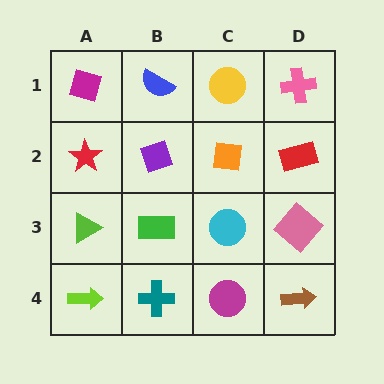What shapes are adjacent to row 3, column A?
A red star (row 2, column A), a lime arrow (row 4, column A), a green rectangle (row 3, column B).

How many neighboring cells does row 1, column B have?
3.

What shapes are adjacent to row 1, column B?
A purple diamond (row 2, column B), a magenta diamond (row 1, column A), a yellow circle (row 1, column C).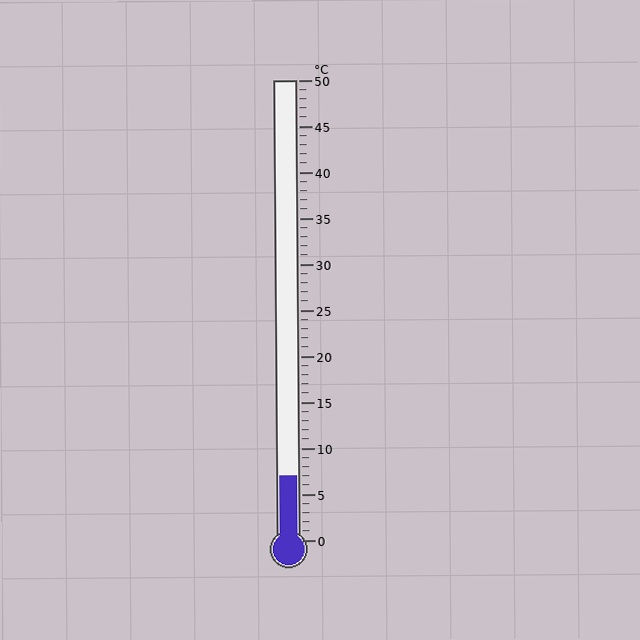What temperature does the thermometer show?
The thermometer shows approximately 7°C.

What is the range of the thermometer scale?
The thermometer scale ranges from 0°C to 50°C.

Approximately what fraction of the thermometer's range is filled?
The thermometer is filled to approximately 15% of its range.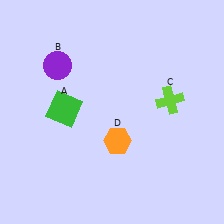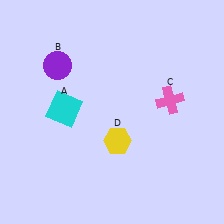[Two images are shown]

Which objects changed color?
A changed from green to cyan. C changed from lime to pink. D changed from orange to yellow.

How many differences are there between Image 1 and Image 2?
There are 3 differences between the two images.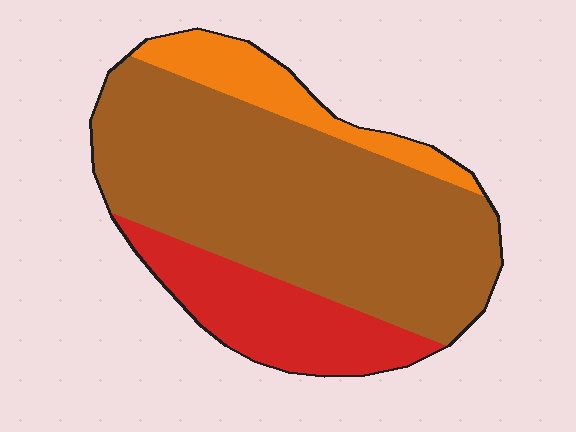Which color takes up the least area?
Orange, at roughly 15%.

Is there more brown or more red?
Brown.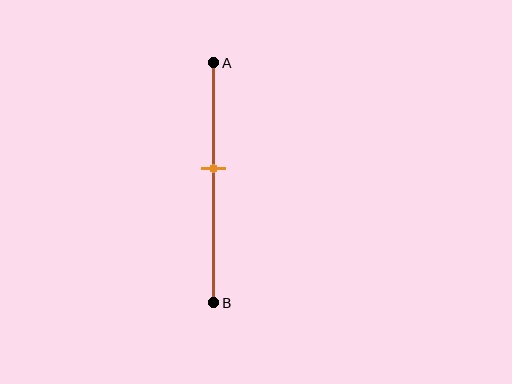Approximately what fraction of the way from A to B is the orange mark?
The orange mark is approximately 45% of the way from A to B.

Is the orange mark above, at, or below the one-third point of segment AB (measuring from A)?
The orange mark is below the one-third point of segment AB.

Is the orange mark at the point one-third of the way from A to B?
No, the mark is at about 45% from A, not at the 33% one-third point.